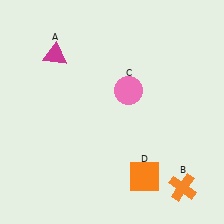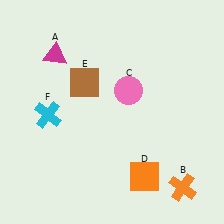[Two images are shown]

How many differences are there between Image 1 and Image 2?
There are 2 differences between the two images.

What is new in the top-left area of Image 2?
A brown square (E) was added in the top-left area of Image 2.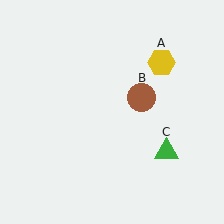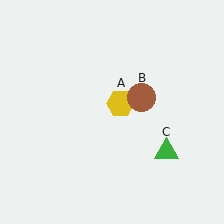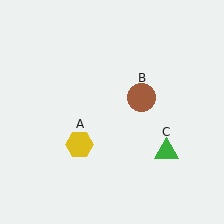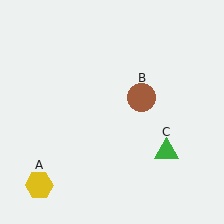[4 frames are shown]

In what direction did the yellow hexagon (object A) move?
The yellow hexagon (object A) moved down and to the left.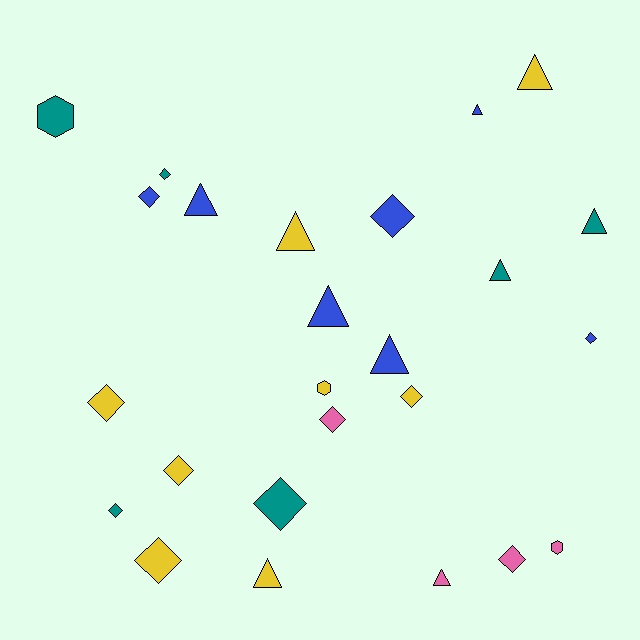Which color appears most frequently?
Yellow, with 8 objects.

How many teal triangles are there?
There are 2 teal triangles.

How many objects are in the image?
There are 25 objects.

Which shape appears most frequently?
Diamond, with 12 objects.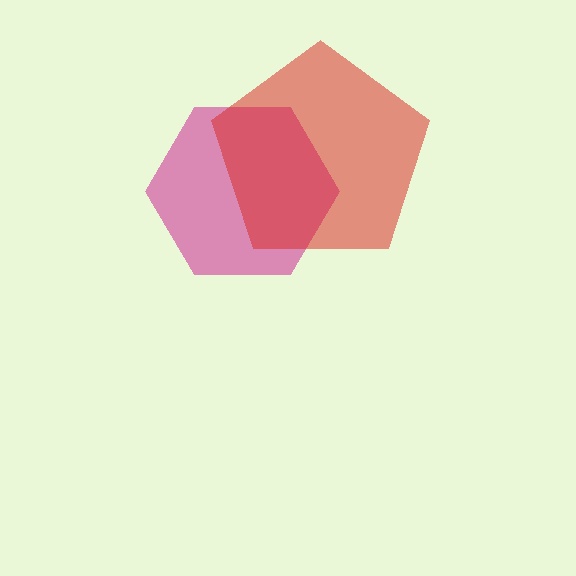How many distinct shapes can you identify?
There are 2 distinct shapes: a magenta hexagon, a red pentagon.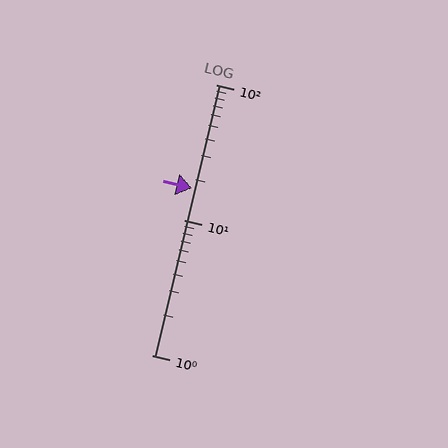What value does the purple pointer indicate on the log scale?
The pointer indicates approximately 17.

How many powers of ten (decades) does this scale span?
The scale spans 2 decades, from 1 to 100.